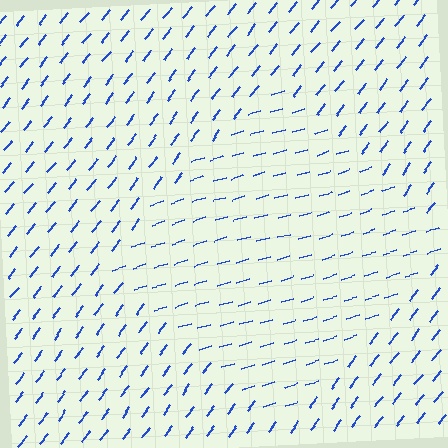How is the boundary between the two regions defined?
The boundary is defined purely by a change in line orientation (approximately 35 degrees difference). All lines are the same color and thickness.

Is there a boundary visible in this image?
Yes, there is a texture boundary formed by a change in line orientation.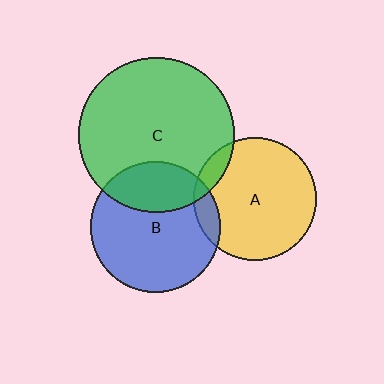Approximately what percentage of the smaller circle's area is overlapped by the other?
Approximately 30%.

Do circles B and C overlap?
Yes.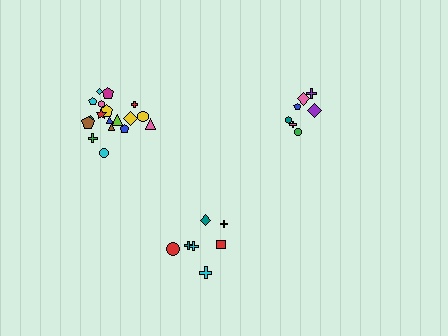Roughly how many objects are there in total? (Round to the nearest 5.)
Roughly 30 objects in total.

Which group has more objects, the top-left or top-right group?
The top-left group.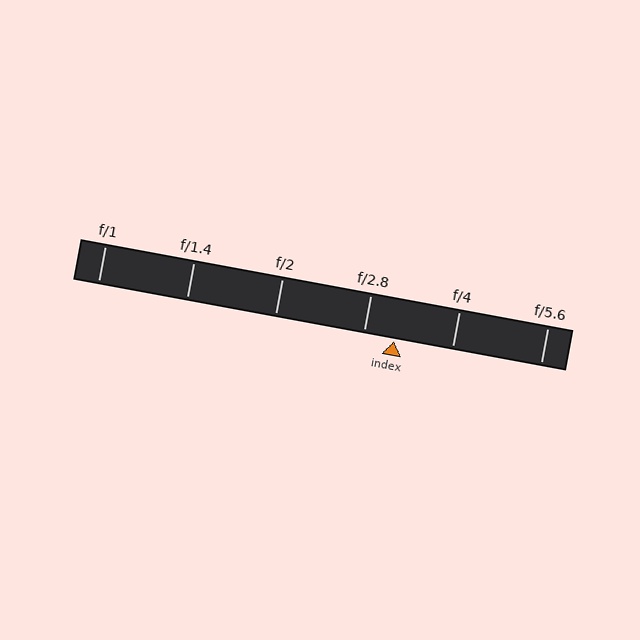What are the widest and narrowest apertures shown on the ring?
The widest aperture shown is f/1 and the narrowest is f/5.6.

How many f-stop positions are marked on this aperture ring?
There are 6 f-stop positions marked.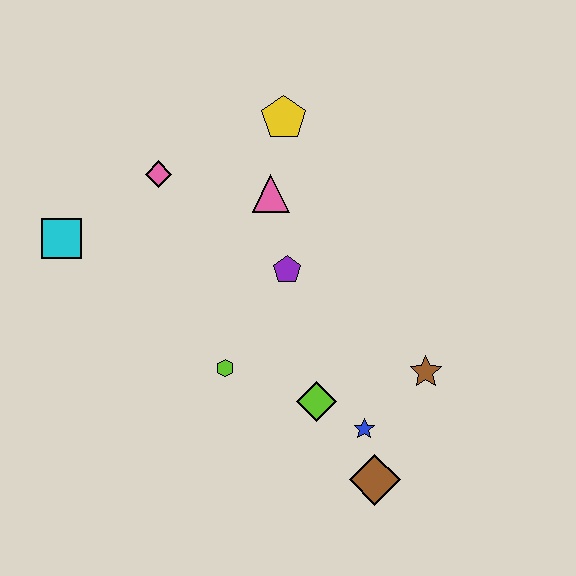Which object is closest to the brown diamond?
The blue star is closest to the brown diamond.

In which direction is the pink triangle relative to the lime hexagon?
The pink triangle is above the lime hexagon.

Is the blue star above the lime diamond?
No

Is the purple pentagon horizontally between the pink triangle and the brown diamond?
Yes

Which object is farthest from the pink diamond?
The brown diamond is farthest from the pink diamond.